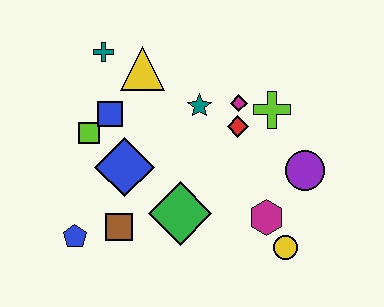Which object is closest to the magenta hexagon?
The yellow circle is closest to the magenta hexagon.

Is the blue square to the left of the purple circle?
Yes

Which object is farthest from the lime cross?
The blue pentagon is farthest from the lime cross.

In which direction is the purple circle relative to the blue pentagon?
The purple circle is to the right of the blue pentagon.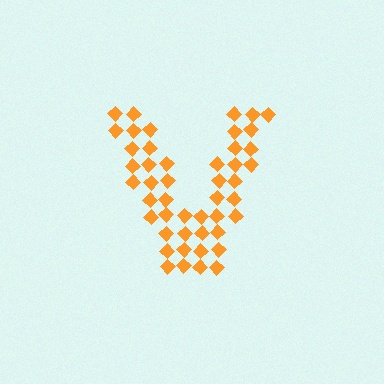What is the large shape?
The large shape is the letter V.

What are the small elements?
The small elements are diamonds.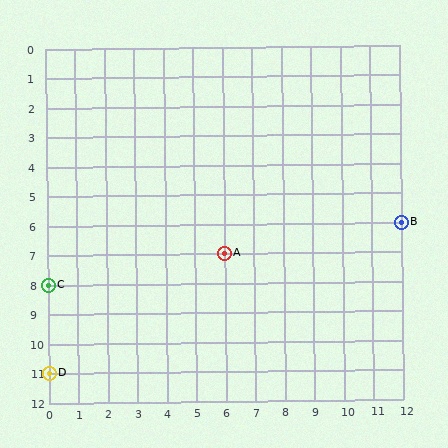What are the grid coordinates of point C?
Point C is at grid coordinates (0, 8).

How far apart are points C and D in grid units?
Points C and D are 3 rows apart.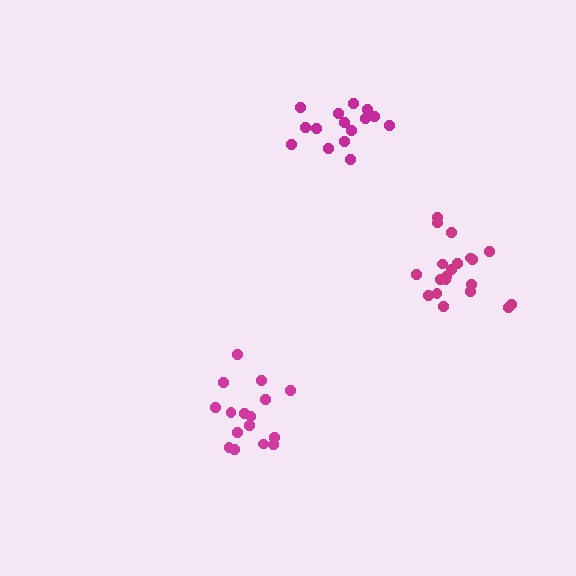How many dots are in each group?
Group 1: 16 dots, Group 2: 20 dots, Group 3: 15 dots (51 total).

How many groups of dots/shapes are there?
There are 3 groups.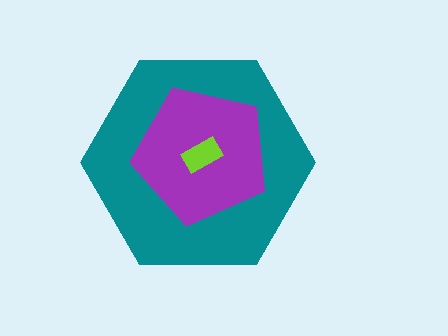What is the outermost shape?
The teal hexagon.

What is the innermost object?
The lime rectangle.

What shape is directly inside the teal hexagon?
The purple pentagon.